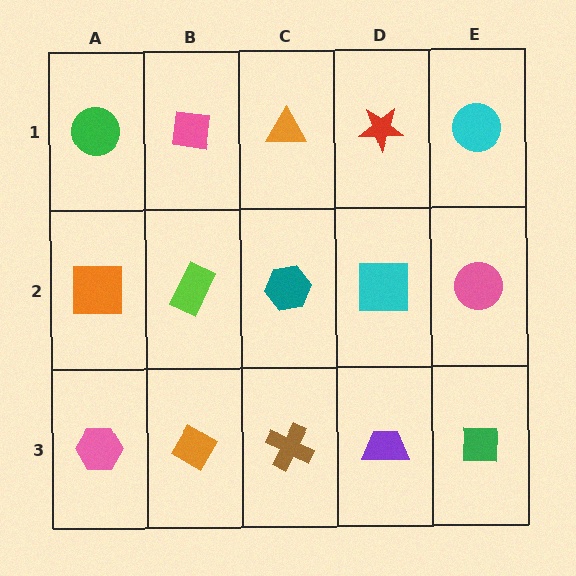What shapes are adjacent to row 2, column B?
A pink square (row 1, column B), an orange diamond (row 3, column B), an orange square (row 2, column A), a teal hexagon (row 2, column C).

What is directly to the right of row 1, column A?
A pink square.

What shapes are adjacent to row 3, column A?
An orange square (row 2, column A), an orange diamond (row 3, column B).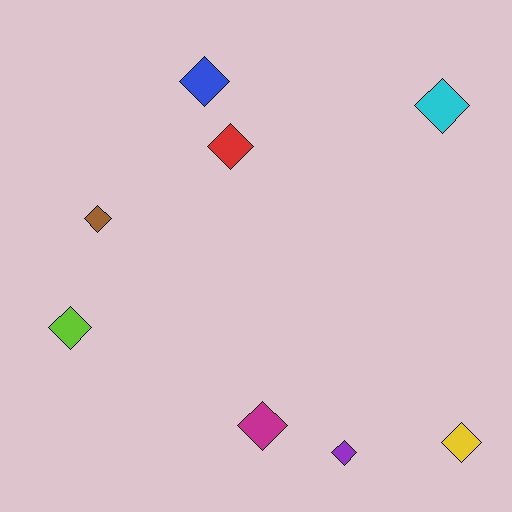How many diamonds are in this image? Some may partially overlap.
There are 8 diamonds.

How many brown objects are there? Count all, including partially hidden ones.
There is 1 brown object.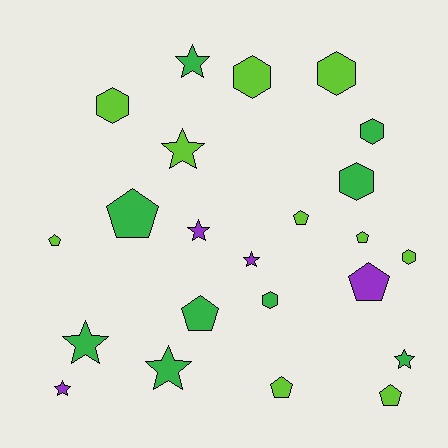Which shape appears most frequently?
Star, with 8 objects.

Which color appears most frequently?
Lime, with 10 objects.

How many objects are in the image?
There are 23 objects.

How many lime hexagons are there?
There are 4 lime hexagons.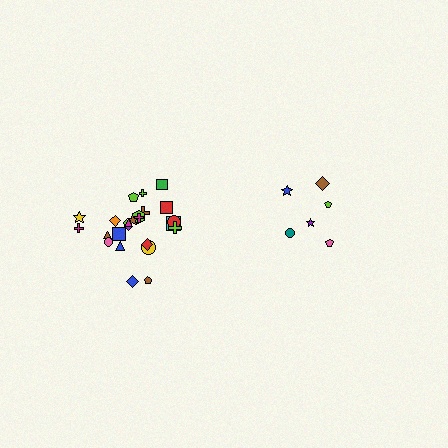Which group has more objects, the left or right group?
The left group.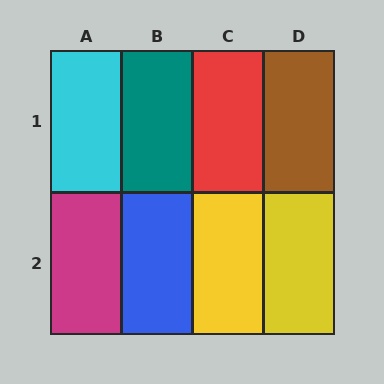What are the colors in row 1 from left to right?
Cyan, teal, red, brown.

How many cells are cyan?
1 cell is cyan.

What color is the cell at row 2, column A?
Magenta.